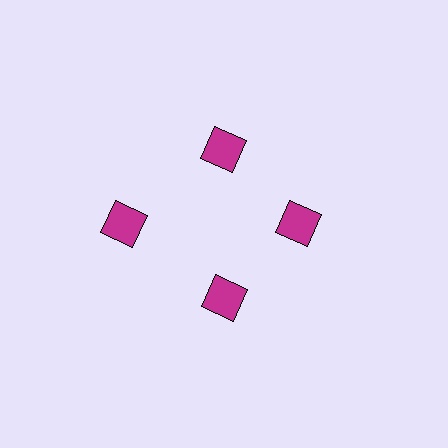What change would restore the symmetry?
The symmetry would be restored by moving it inward, back onto the ring so that all 4 squares sit at equal angles and equal distance from the center.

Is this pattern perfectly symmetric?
No. The 4 magenta squares are arranged in a ring, but one element near the 9 o'clock position is pushed outward from the center, breaking the 4-fold rotational symmetry.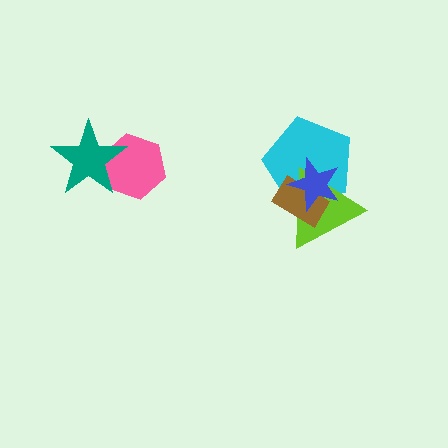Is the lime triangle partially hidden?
Yes, it is partially covered by another shape.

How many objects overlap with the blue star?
3 objects overlap with the blue star.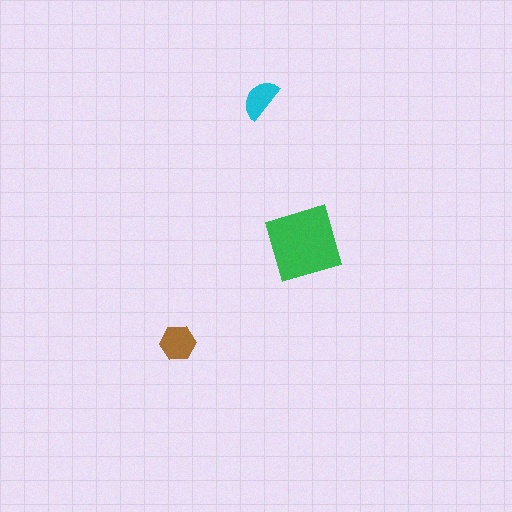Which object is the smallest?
The cyan semicircle.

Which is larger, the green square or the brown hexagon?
The green square.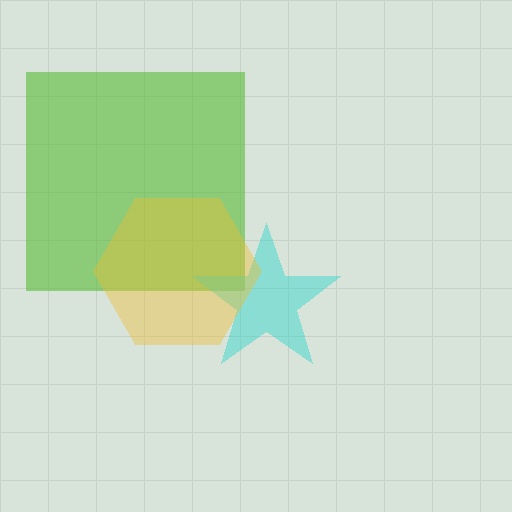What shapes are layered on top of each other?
The layered shapes are: a lime square, a cyan star, a yellow hexagon.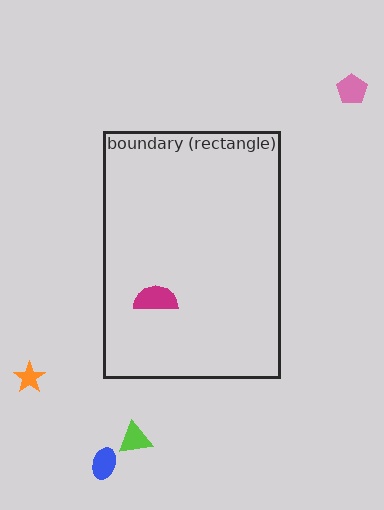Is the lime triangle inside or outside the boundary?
Outside.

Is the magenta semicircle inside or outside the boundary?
Inside.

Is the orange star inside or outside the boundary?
Outside.